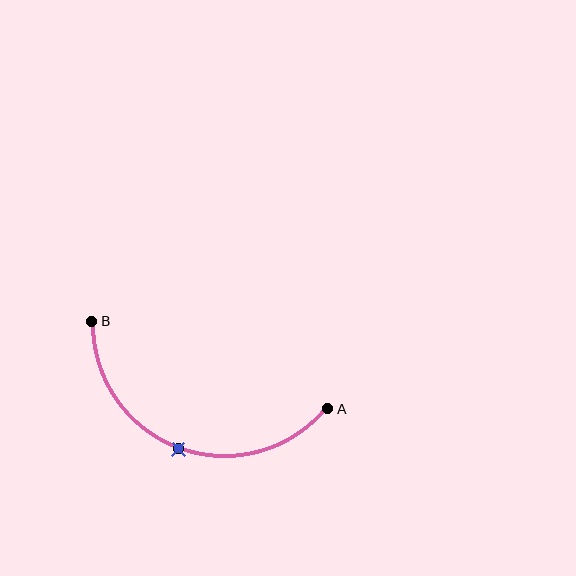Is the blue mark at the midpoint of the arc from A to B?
Yes. The blue mark lies on the arc at equal arc-length from both A and B — it is the arc midpoint.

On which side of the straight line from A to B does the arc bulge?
The arc bulges below the straight line connecting A and B.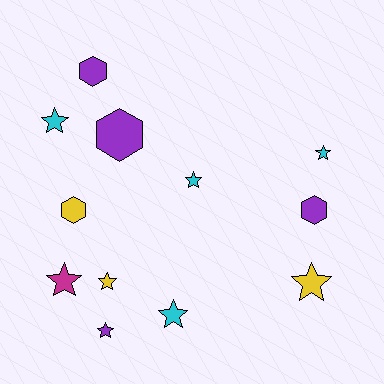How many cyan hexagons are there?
There are no cyan hexagons.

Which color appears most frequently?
Cyan, with 4 objects.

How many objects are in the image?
There are 12 objects.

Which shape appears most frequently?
Star, with 8 objects.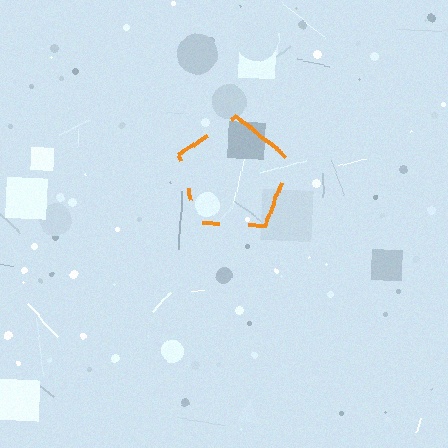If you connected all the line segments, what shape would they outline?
They would outline a pentagon.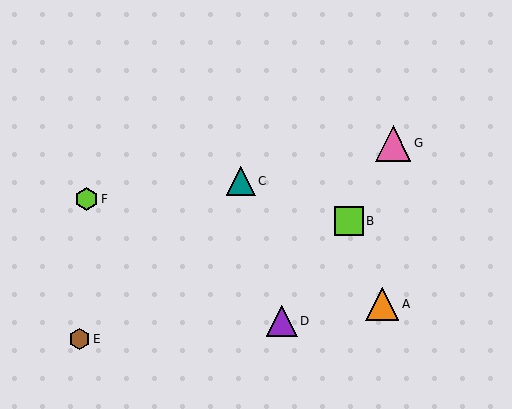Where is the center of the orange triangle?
The center of the orange triangle is at (382, 304).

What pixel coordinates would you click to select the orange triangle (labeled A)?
Click at (382, 304) to select the orange triangle A.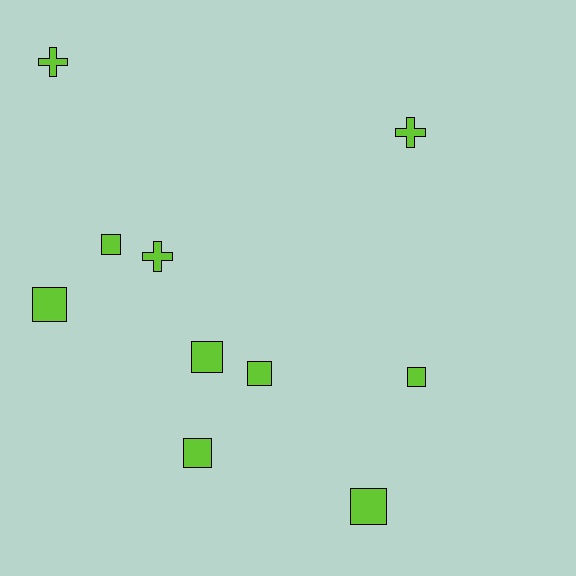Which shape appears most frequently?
Square, with 7 objects.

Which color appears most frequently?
Lime, with 10 objects.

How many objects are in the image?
There are 10 objects.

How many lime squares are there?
There are 7 lime squares.